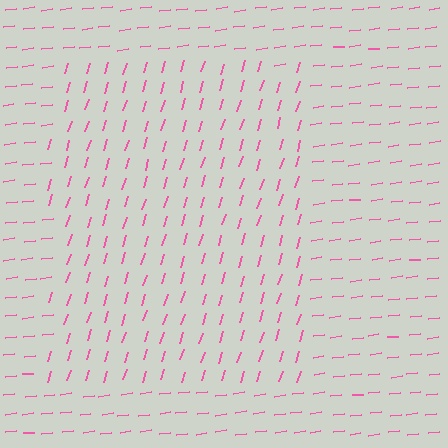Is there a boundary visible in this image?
Yes, there is a texture boundary formed by a change in line orientation.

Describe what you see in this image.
The image is filled with small pink line segments. A rectangle region in the image has lines oriented differently from the surrounding lines, creating a visible texture boundary.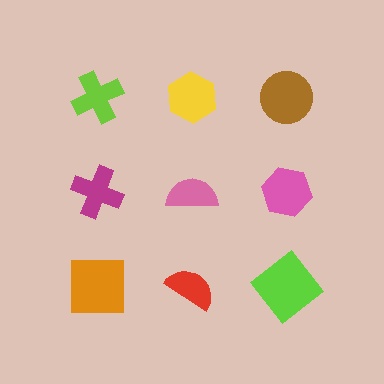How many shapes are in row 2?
3 shapes.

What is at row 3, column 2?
A red semicircle.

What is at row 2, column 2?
A pink semicircle.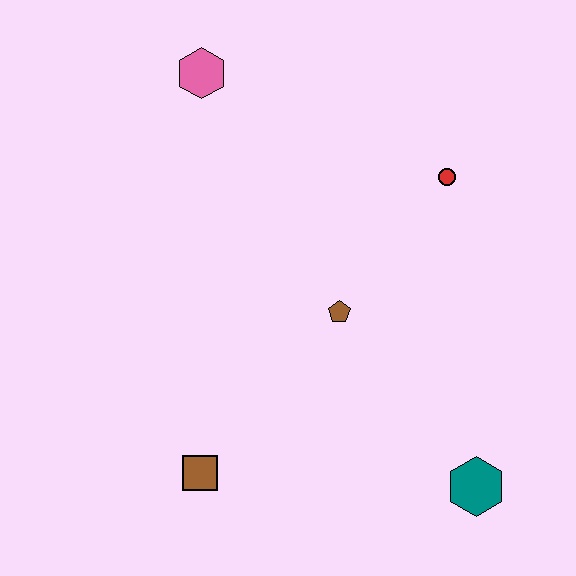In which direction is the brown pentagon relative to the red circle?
The brown pentagon is below the red circle.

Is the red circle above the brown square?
Yes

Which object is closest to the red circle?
The brown pentagon is closest to the red circle.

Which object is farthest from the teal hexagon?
The pink hexagon is farthest from the teal hexagon.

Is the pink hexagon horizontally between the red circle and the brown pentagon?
No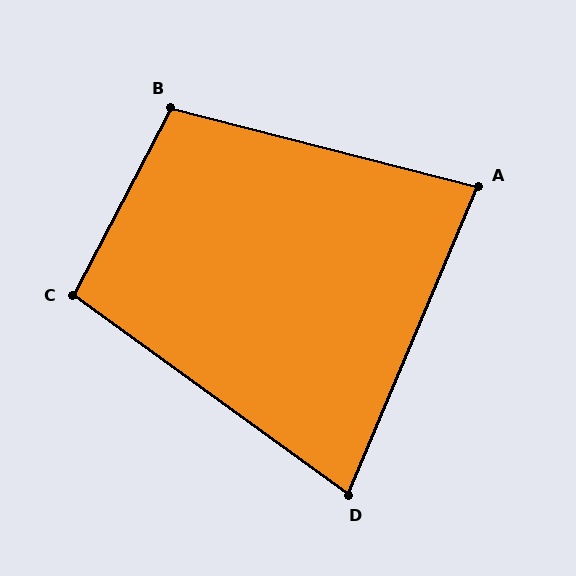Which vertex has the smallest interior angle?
D, at approximately 77 degrees.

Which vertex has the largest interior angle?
B, at approximately 103 degrees.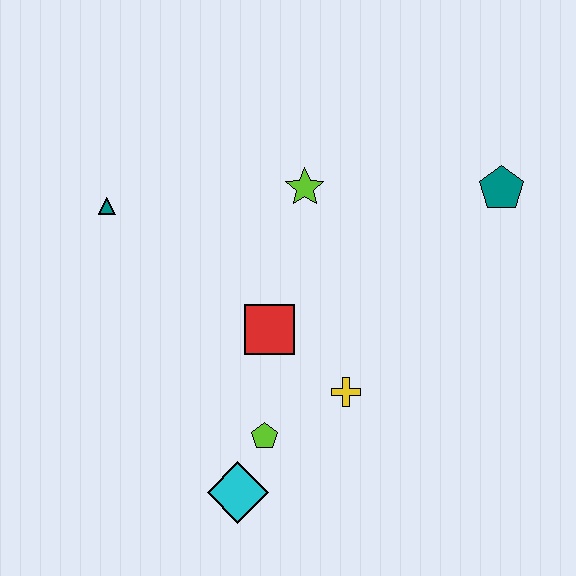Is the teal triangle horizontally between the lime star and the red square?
No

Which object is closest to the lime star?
The red square is closest to the lime star.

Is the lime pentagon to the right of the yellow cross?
No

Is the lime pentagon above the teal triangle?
No